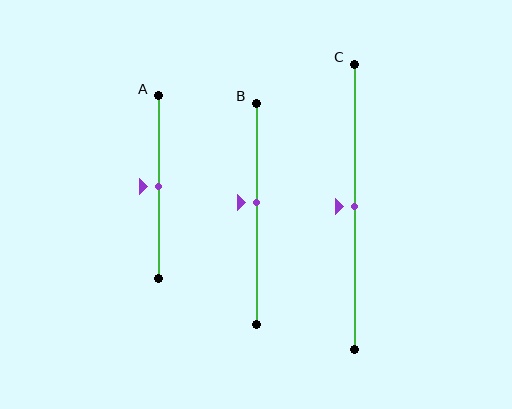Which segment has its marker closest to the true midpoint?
Segment A has its marker closest to the true midpoint.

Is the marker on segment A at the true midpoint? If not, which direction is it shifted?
Yes, the marker on segment A is at the true midpoint.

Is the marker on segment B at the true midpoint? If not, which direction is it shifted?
No, the marker on segment B is shifted upward by about 5% of the segment length.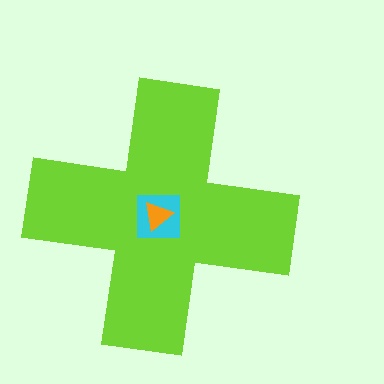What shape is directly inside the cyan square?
The orange triangle.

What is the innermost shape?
The orange triangle.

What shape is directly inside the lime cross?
The cyan square.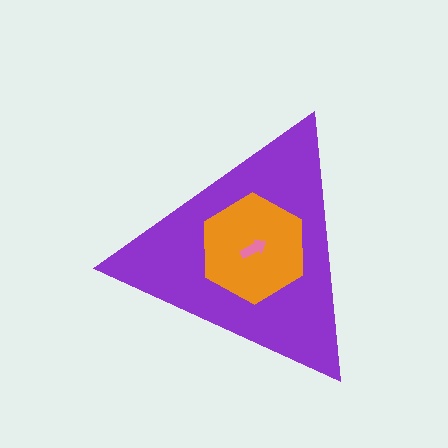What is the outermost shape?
The purple triangle.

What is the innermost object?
The pink arrow.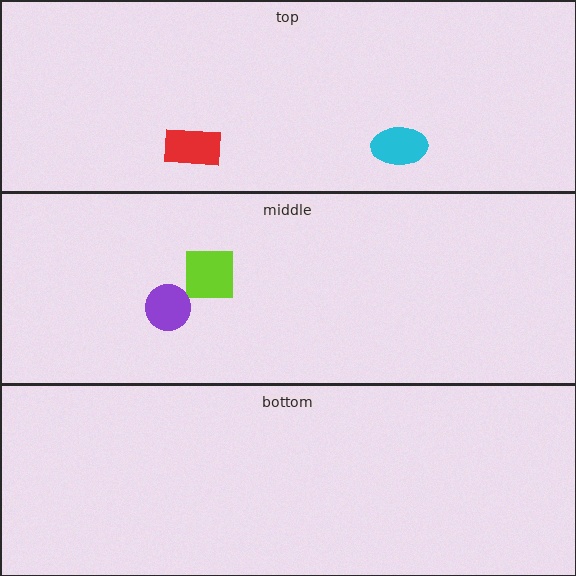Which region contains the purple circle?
The middle region.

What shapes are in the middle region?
The lime square, the purple circle.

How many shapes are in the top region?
2.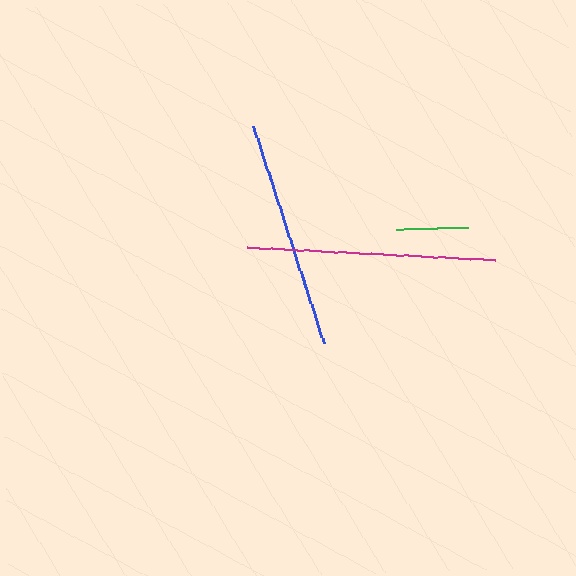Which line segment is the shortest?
The green line is the shortest at approximately 72 pixels.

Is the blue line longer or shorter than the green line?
The blue line is longer than the green line.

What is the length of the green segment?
The green segment is approximately 72 pixels long.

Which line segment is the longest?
The magenta line is the longest at approximately 249 pixels.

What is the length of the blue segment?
The blue segment is approximately 229 pixels long.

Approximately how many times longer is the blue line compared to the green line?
The blue line is approximately 3.2 times the length of the green line.